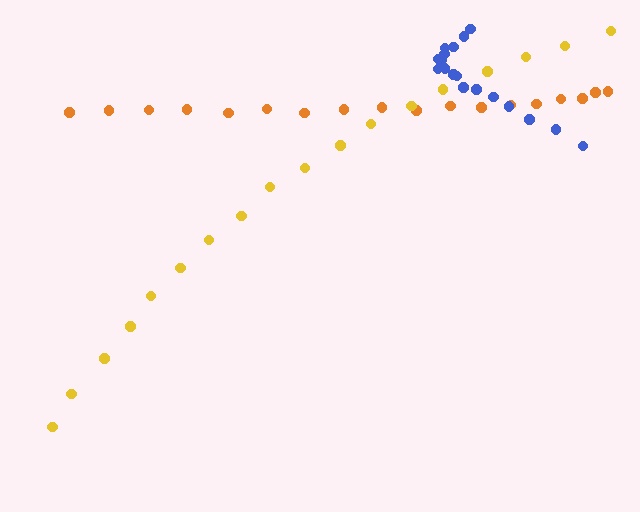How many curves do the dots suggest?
There are 3 distinct paths.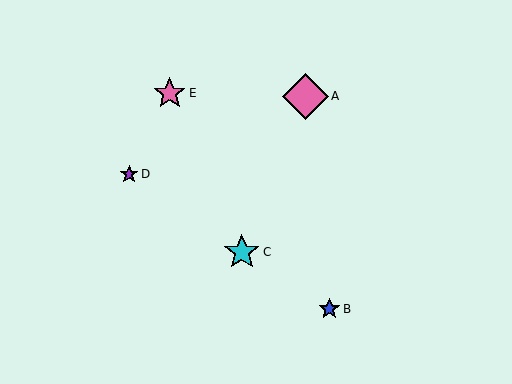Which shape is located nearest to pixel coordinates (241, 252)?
The cyan star (labeled C) at (242, 252) is nearest to that location.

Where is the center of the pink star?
The center of the pink star is at (170, 93).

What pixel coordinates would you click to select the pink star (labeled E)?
Click at (170, 93) to select the pink star E.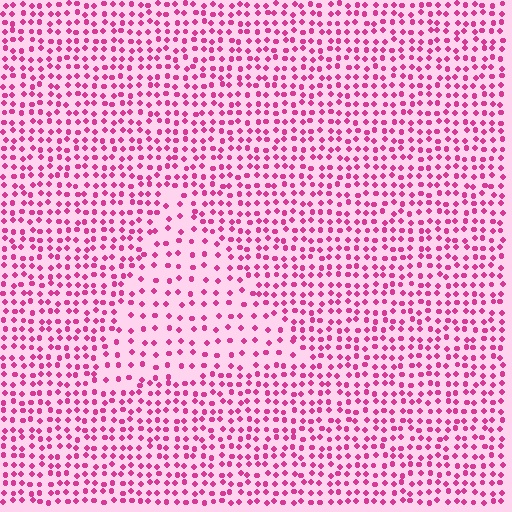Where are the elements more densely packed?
The elements are more densely packed outside the triangle boundary.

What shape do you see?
I see a triangle.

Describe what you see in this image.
The image contains small magenta elements arranged at two different densities. A triangle-shaped region is visible where the elements are less densely packed than the surrounding area.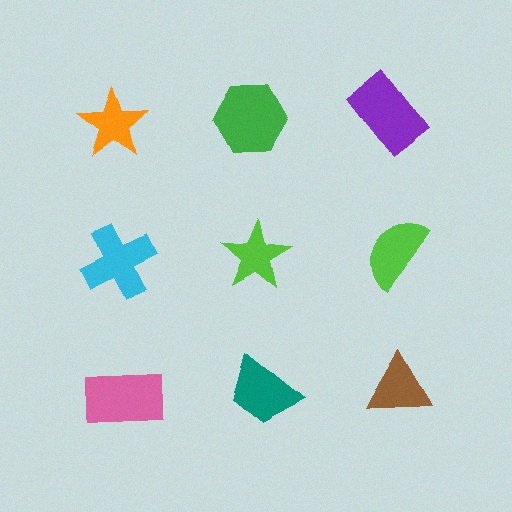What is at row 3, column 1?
A pink rectangle.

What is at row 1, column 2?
A green hexagon.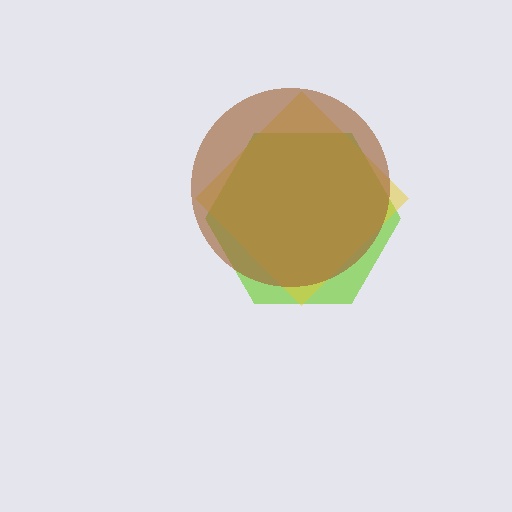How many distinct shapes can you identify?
There are 3 distinct shapes: a lime hexagon, a yellow diamond, a brown circle.